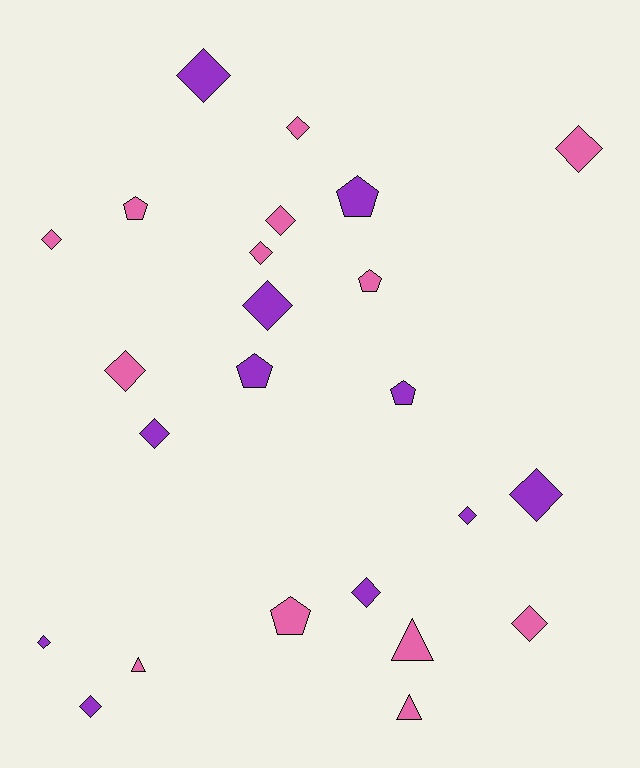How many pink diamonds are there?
There are 7 pink diamonds.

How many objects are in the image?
There are 24 objects.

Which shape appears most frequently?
Diamond, with 15 objects.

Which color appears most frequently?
Pink, with 13 objects.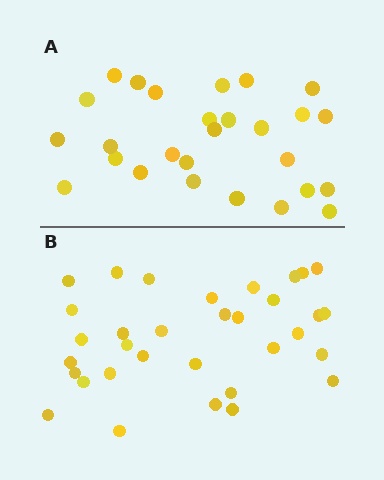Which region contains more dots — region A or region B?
Region B (the bottom region) has more dots.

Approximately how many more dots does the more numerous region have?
Region B has about 6 more dots than region A.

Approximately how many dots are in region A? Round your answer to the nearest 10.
About 30 dots. (The exact count is 27, which rounds to 30.)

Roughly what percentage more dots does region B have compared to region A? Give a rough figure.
About 20% more.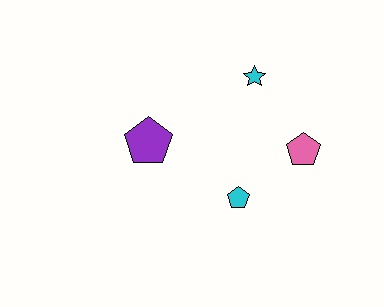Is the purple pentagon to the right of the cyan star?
No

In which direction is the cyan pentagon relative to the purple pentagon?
The cyan pentagon is to the right of the purple pentagon.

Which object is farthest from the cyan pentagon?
The cyan star is farthest from the cyan pentagon.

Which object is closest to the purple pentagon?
The cyan pentagon is closest to the purple pentagon.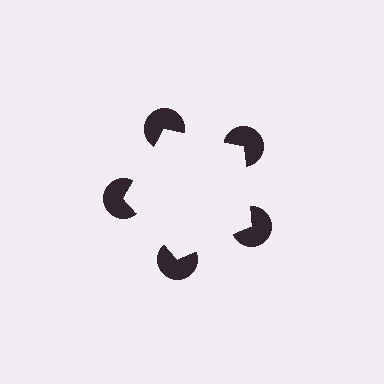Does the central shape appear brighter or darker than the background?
It typically appears slightly brighter than the background, even though no actual brightness change is drawn.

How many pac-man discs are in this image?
There are 5 — one at each vertex of the illusory pentagon.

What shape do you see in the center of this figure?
An illusory pentagon — its edges are inferred from the aligned wedge cuts in the pac-man discs, not physically drawn.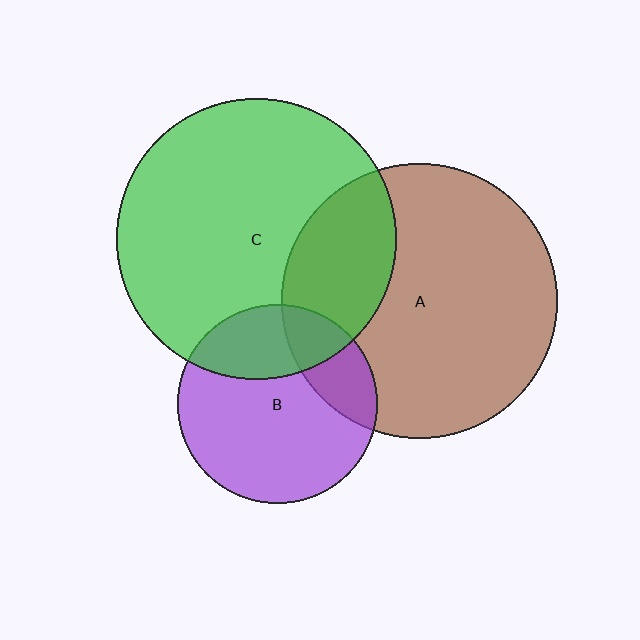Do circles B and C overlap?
Yes.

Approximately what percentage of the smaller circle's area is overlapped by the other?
Approximately 25%.